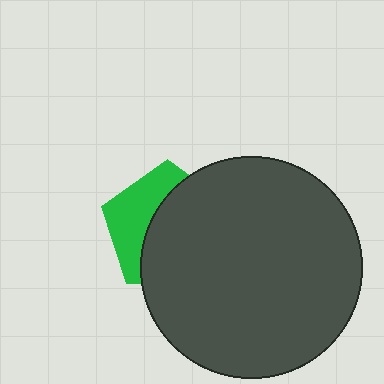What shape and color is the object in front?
The object in front is a dark gray circle.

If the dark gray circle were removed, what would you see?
You would see the complete green pentagon.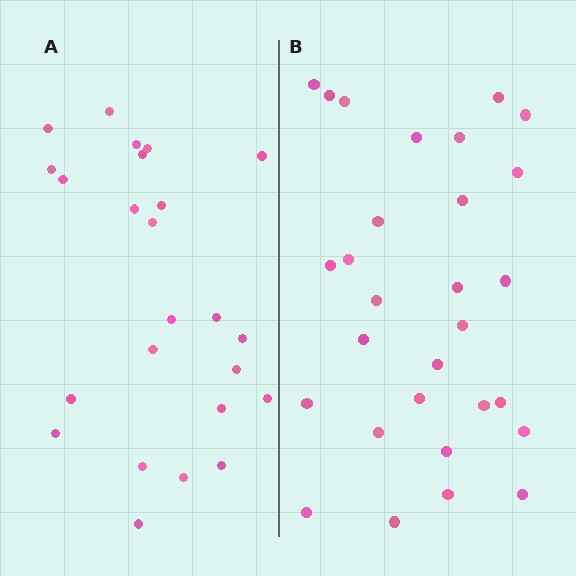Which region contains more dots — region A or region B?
Region B (the right region) has more dots.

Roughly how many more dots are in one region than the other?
Region B has about 5 more dots than region A.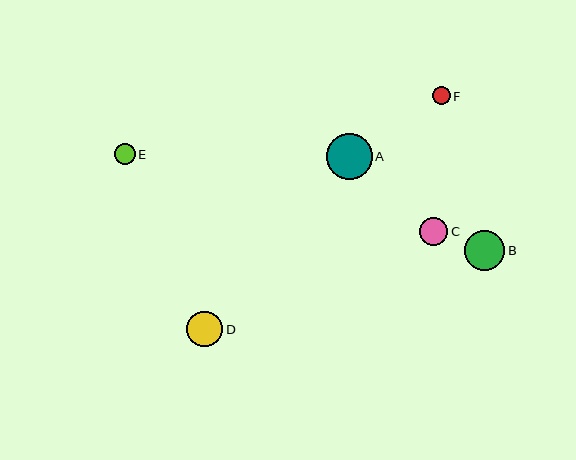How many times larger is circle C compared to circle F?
Circle C is approximately 1.6 times the size of circle F.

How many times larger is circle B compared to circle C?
Circle B is approximately 1.4 times the size of circle C.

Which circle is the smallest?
Circle F is the smallest with a size of approximately 18 pixels.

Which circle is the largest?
Circle A is the largest with a size of approximately 46 pixels.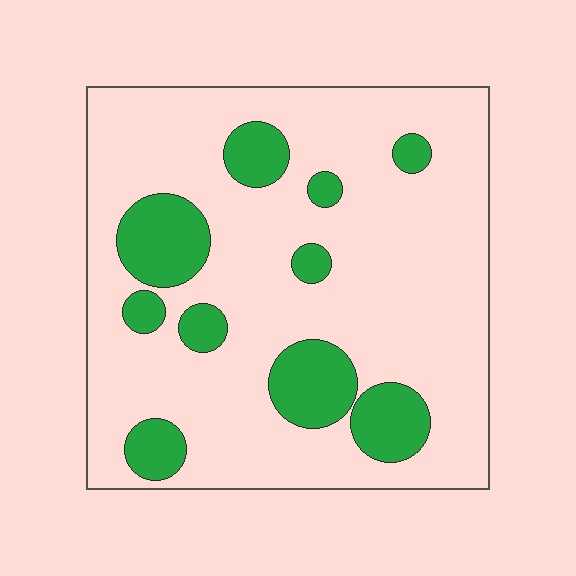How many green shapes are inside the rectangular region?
10.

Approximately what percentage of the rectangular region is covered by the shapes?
Approximately 20%.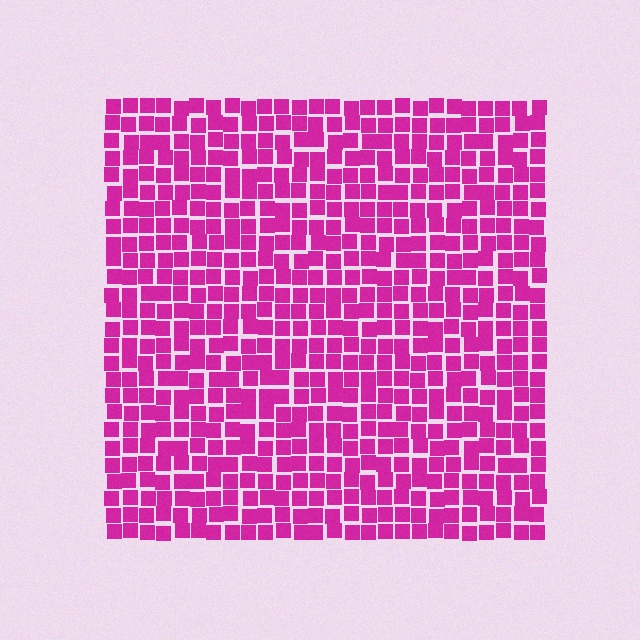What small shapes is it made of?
It is made of small squares.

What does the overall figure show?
The overall figure shows a square.